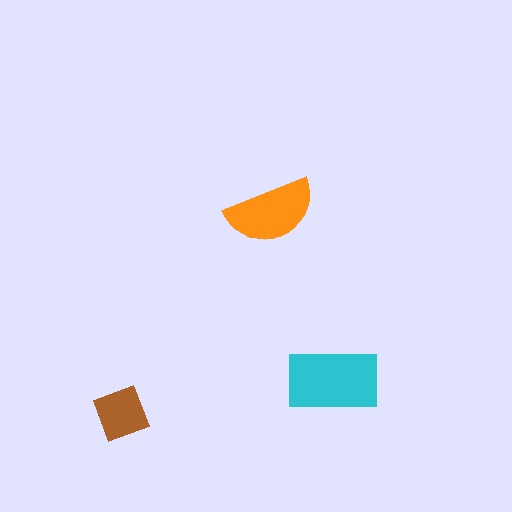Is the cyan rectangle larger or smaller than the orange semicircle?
Larger.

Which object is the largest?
The cyan rectangle.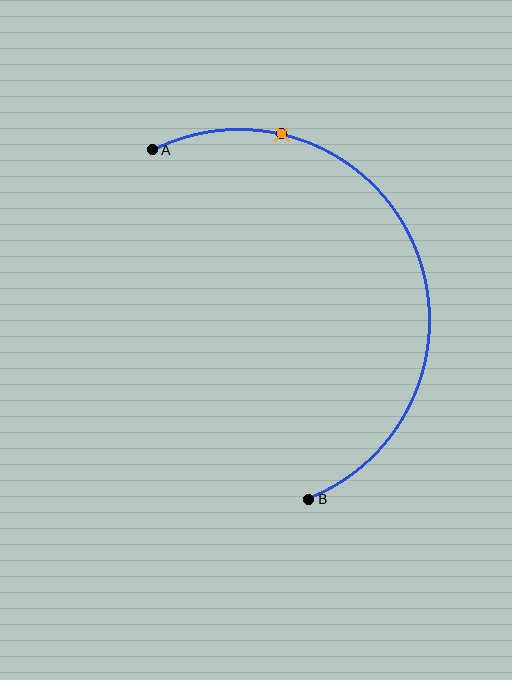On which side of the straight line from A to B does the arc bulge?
The arc bulges to the right of the straight line connecting A and B.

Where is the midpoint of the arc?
The arc midpoint is the point on the curve farthest from the straight line joining A and B. It sits to the right of that line.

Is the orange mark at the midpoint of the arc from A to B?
No. The orange mark lies on the arc but is closer to endpoint A. The arc midpoint would be at the point on the curve equidistant along the arc from both A and B.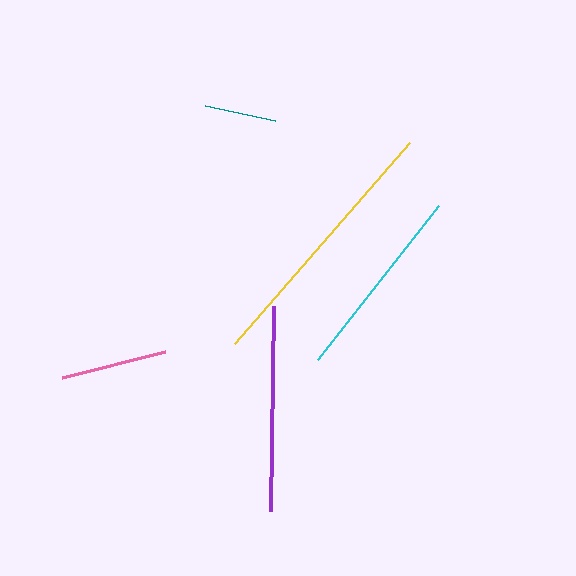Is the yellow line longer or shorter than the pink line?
The yellow line is longer than the pink line.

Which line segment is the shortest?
The teal line is the shortest at approximately 72 pixels.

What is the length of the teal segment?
The teal segment is approximately 72 pixels long.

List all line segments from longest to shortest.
From longest to shortest: yellow, purple, cyan, pink, teal.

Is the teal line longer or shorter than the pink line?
The pink line is longer than the teal line.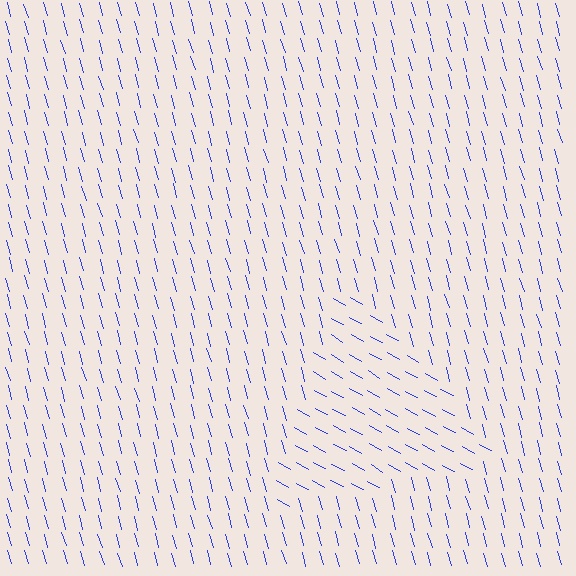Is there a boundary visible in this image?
Yes, there is a texture boundary formed by a change in line orientation.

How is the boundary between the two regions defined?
The boundary is defined purely by a change in line orientation (approximately 45 degrees difference). All lines are the same color and thickness.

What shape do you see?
I see a triangle.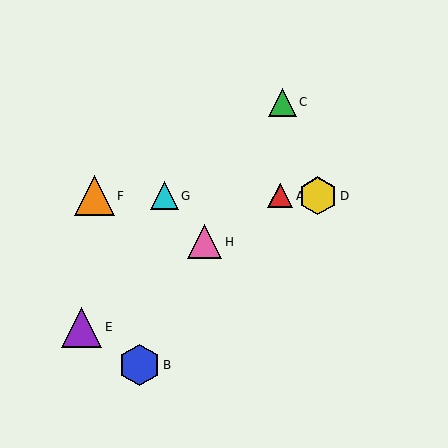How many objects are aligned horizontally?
4 objects (A, D, F, G) are aligned horizontally.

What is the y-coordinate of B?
Object B is at y≈365.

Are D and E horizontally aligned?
No, D is at y≈196 and E is at y≈327.